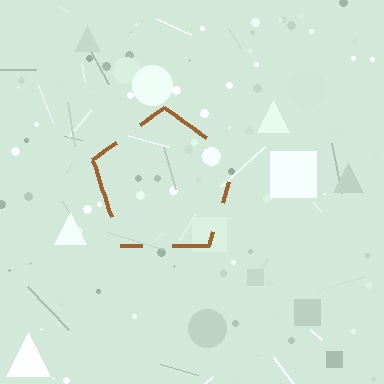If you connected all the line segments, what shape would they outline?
They would outline a pentagon.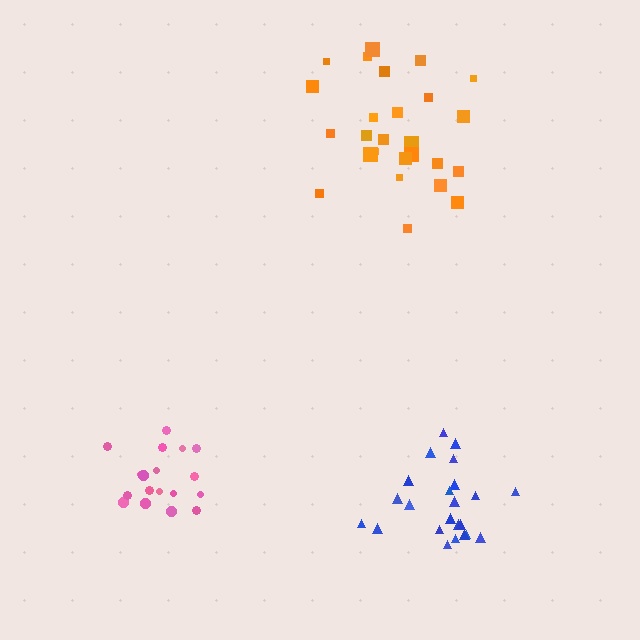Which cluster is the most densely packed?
Pink.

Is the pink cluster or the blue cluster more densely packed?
Pink.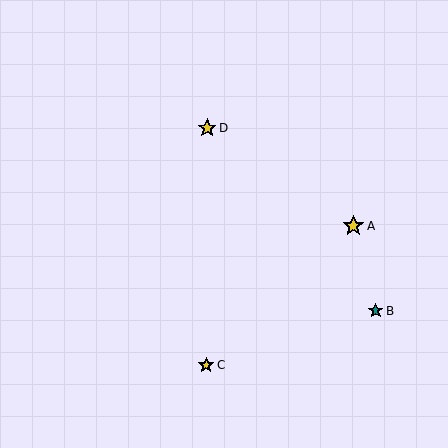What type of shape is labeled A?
Shape A is a yellow star.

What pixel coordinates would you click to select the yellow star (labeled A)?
Click at (353, 226) to select the yellow star A.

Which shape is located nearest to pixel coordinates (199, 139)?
The yellow star (labeled D) at (207, 128) is nearest to that location.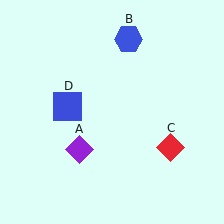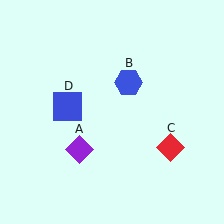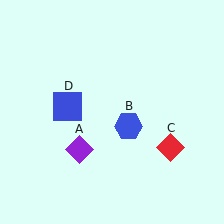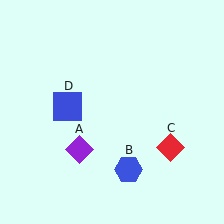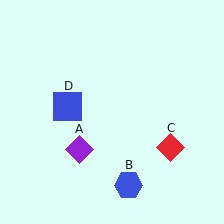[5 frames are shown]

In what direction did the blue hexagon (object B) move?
The blue hexagon (object B) moved down.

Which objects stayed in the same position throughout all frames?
Purple diamond (object A) and red diamond (object C) and blue square (object D) remained stationary.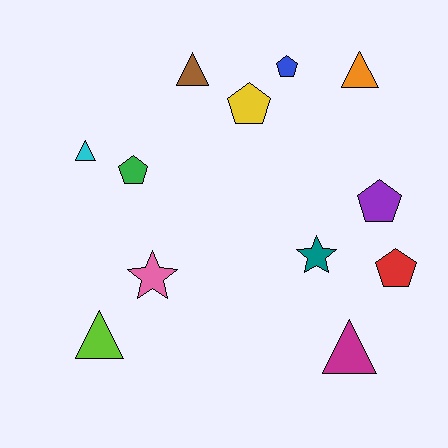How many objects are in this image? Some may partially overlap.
There are 12 objects.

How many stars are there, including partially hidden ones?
There are 2 stars.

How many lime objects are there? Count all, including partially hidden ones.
There is 1 lime object.